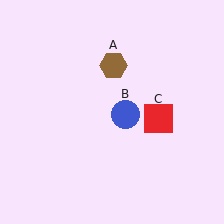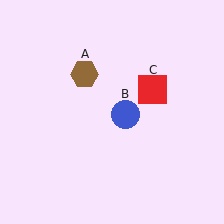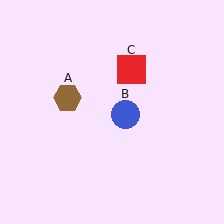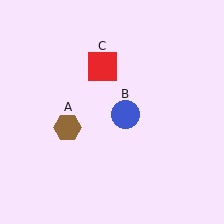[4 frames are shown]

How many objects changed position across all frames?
2 objects changed position: brown hexagon (object A), red square (object C).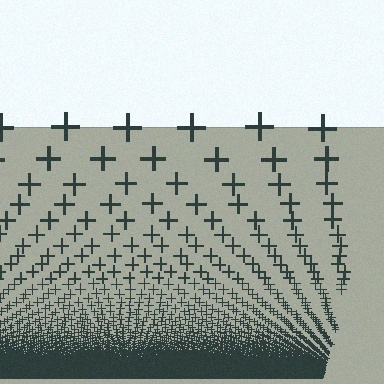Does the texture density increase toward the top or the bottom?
Density increases toward the bottom.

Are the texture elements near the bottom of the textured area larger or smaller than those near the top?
Smaller. The gradient is inverted — elements near the bottom are smaller and denser.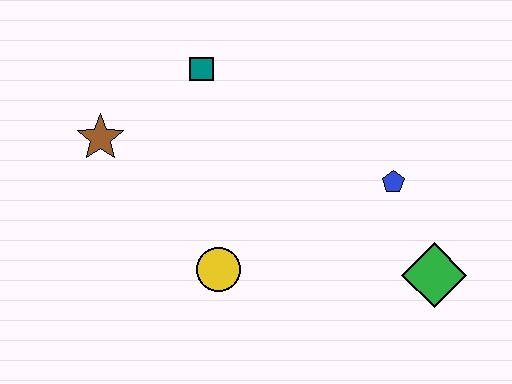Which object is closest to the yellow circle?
The brown star is closest to the yellow circle.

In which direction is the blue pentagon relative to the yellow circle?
The blue pentagon is to the right of the yellow circle.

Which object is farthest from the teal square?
The green diamond is farthest from the teal square.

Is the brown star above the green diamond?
Yes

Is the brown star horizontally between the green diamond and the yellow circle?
No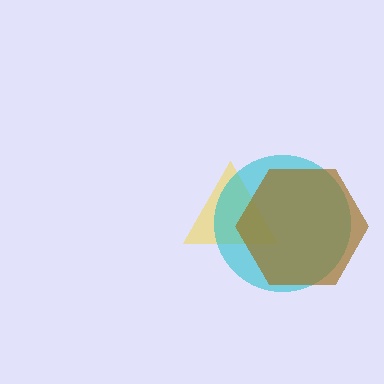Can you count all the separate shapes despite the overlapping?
Yes, there are 3 separate shapes.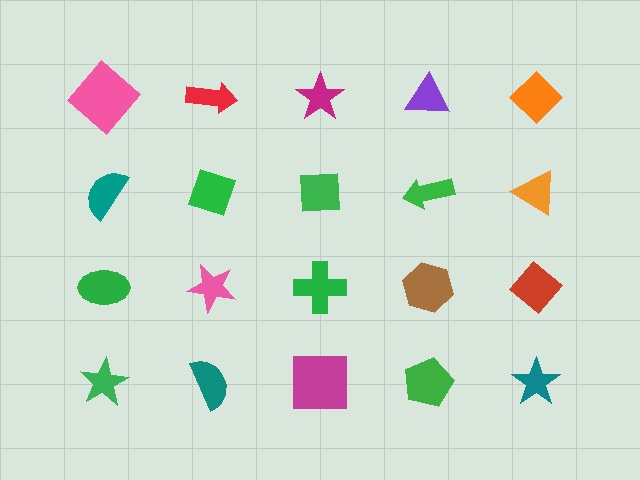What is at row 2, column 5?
An orange triangle.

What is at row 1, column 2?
A red arrow.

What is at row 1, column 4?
A purple triangle.